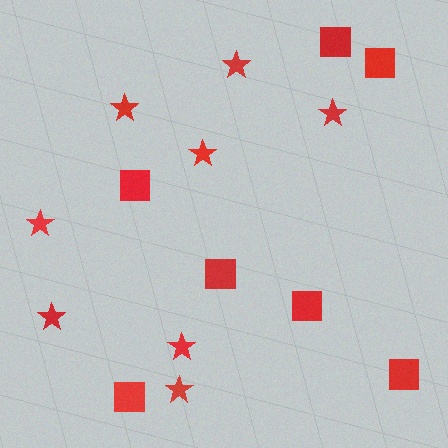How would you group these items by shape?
There are 2 groups: one group of stars (8) and one group of squares (7).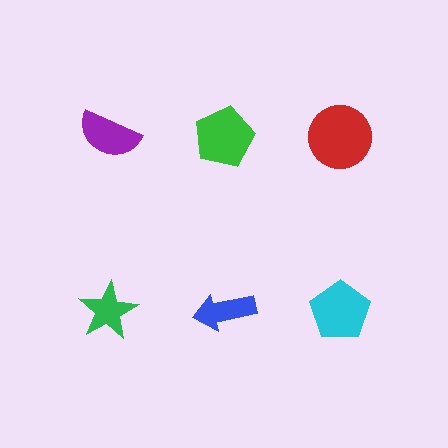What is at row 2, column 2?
A blue arrow.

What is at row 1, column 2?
A green pentagon.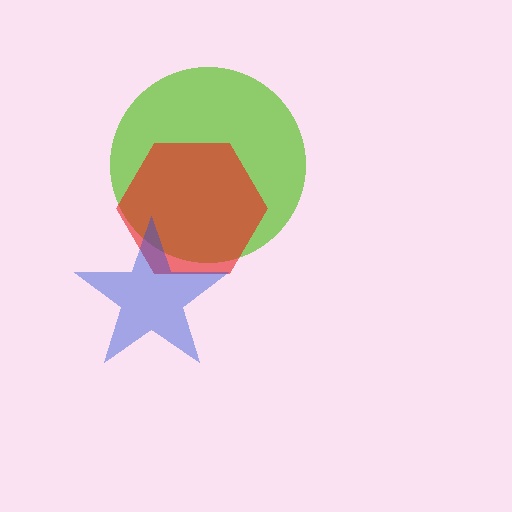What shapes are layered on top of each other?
The layered shapes are: a lime circle, a red hexagon, a blue star.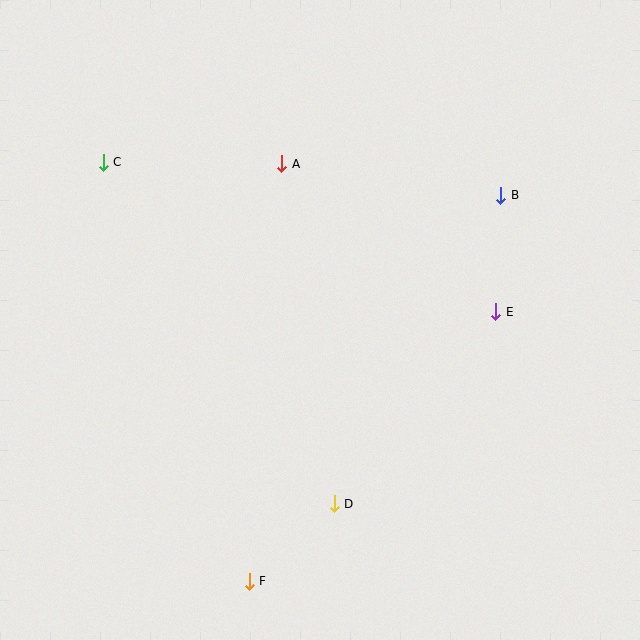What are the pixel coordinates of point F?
Point F is at (249, 581).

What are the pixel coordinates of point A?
Point A is at (282, 164).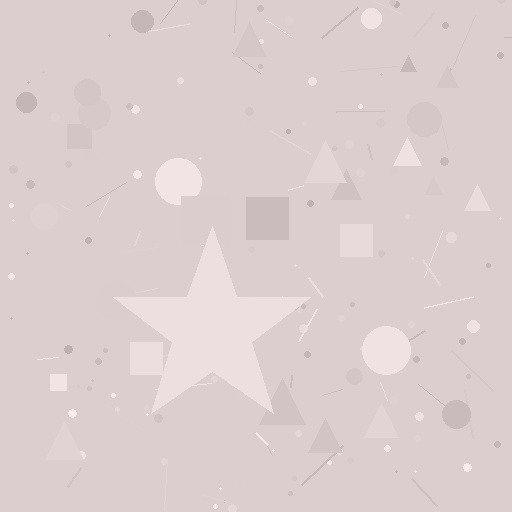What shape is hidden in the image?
A star is hidden in the image.